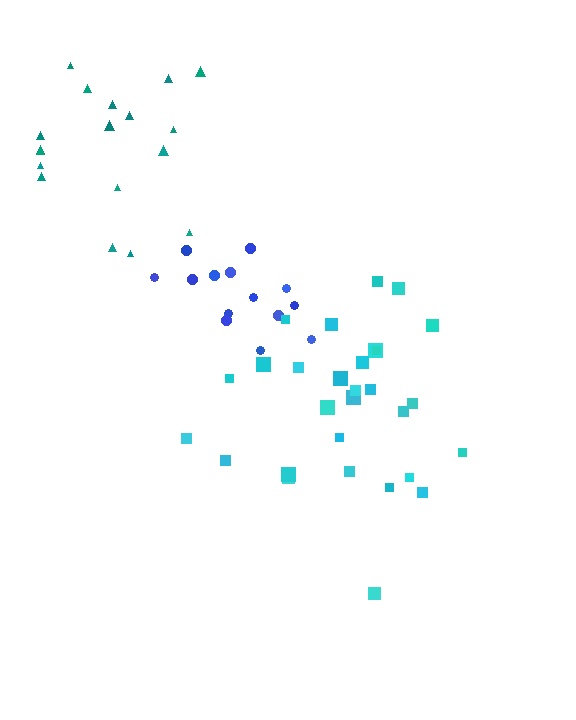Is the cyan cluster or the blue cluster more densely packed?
Blue.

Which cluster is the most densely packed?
Blue.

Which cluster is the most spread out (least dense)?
Cyan.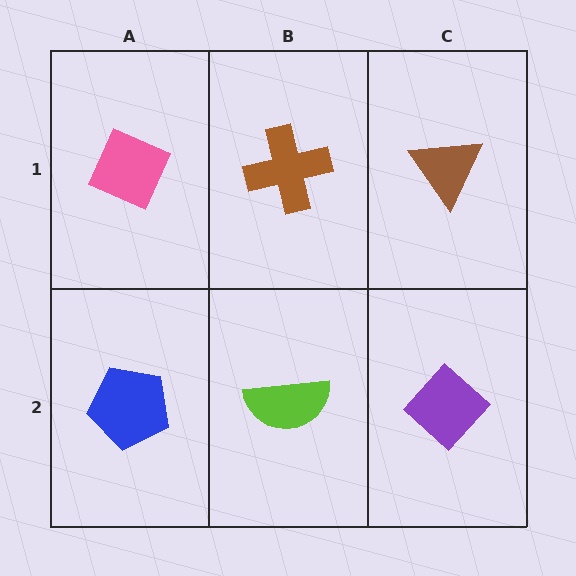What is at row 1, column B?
A brown cross.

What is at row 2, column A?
A blue pentagon.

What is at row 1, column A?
A pink diamond.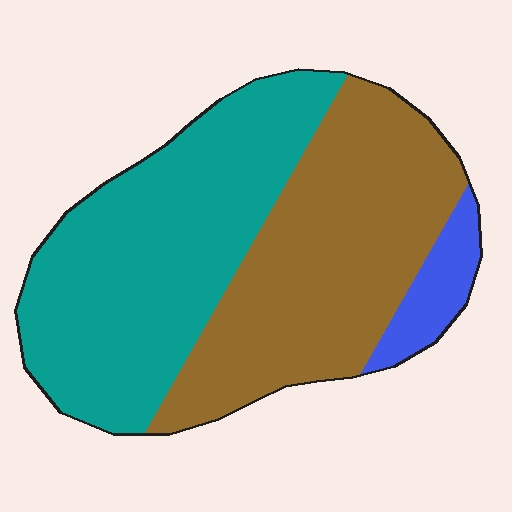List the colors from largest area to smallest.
From largest to smallest: teal, brown, blue.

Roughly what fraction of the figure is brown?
Brown covers about 45% of the figure.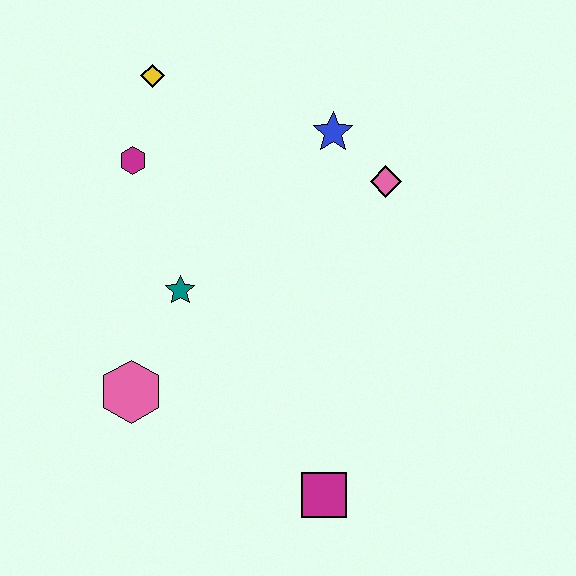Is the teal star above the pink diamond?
No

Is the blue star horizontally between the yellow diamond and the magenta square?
No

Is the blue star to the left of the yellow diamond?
No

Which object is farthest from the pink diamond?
The pink hexagon is farthest from the pink diamond.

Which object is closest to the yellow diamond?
The magenta hexagon is closest to the yellow diamond.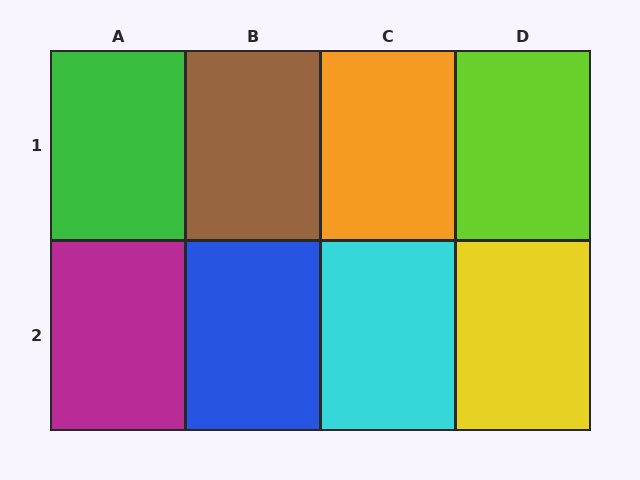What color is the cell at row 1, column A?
Green.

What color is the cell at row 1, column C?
Orange.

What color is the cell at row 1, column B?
Brown.